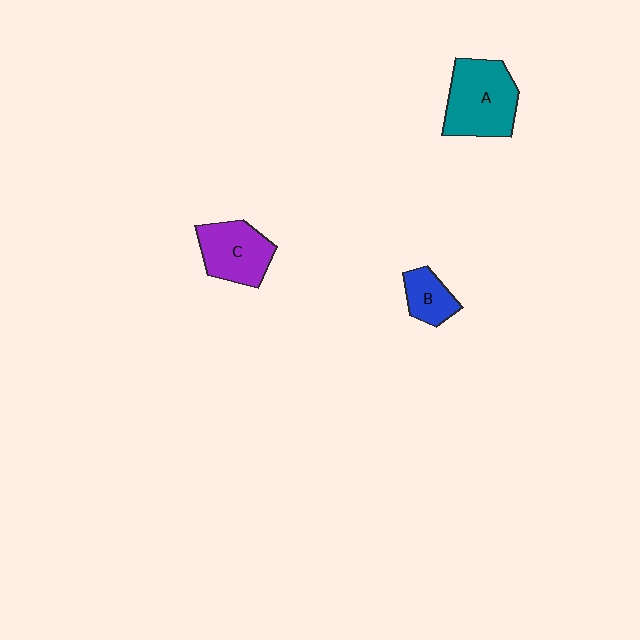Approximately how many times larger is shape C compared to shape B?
Approximately 1.7 times.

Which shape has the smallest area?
Shape B (blue).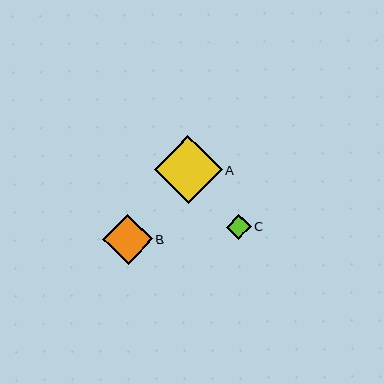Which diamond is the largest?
Diamond A is the largest with a size of approximately 68 pixels.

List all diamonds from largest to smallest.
From largest to smallest: A, B, C.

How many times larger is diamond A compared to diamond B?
Diamond A is approximately 1.3 times the size of diamond B.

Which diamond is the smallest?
Diamond C is the smallest with a size of approximately 25 pixels.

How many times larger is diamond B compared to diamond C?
Diamond B is approximately 2.0 times the size of diamond C.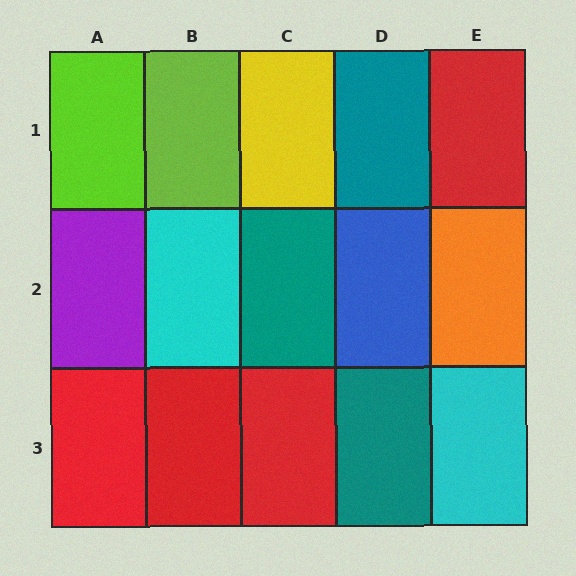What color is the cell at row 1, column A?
Lime.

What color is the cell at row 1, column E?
Red.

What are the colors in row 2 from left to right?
Purple, cyan, teal, blue, orange.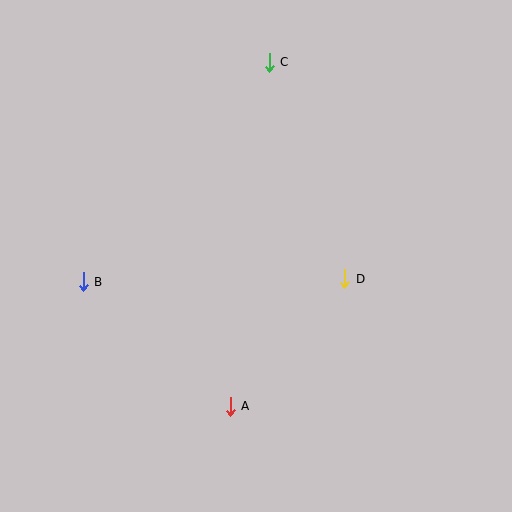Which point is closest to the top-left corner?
Point C is closest to the top-left corner.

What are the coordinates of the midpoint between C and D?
The midpoint between C and D is at (307, 171).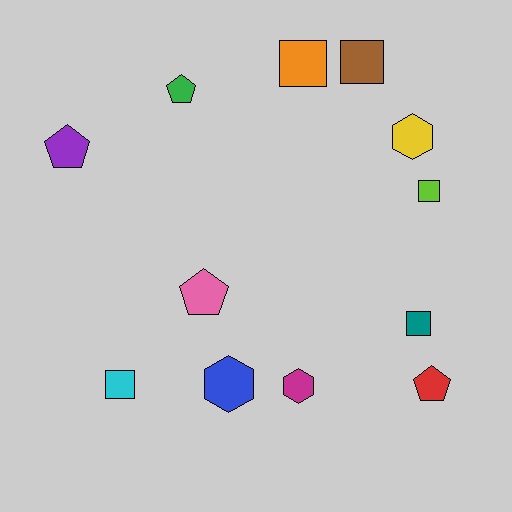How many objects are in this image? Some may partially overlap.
There are 12 objects.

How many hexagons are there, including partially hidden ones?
There are 3 hexagons.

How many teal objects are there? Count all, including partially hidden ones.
There is 1 teal object.